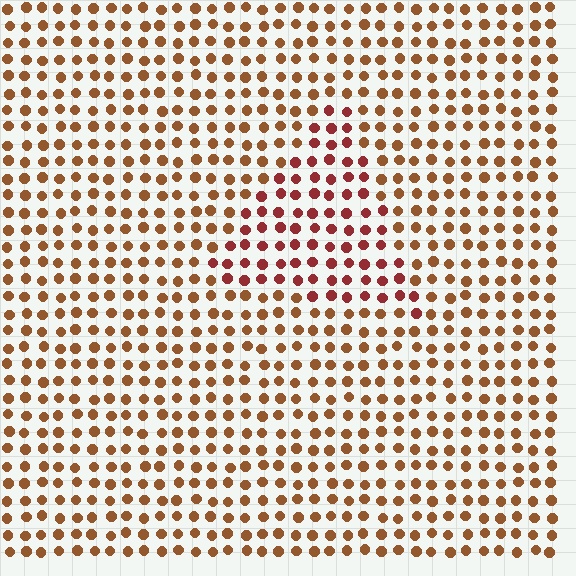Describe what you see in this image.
The image is filled with small brown elements in a uniform arrangement. A triangle-shaped region is visible where the elements are tinted to a slightly different hue, forming a subtle color boundary.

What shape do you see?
I see a triangle.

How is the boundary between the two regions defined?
The boundary is defined purely by a slight shift in hue (about 29 degrees). Spacing, size, and orientation are identical on both sides.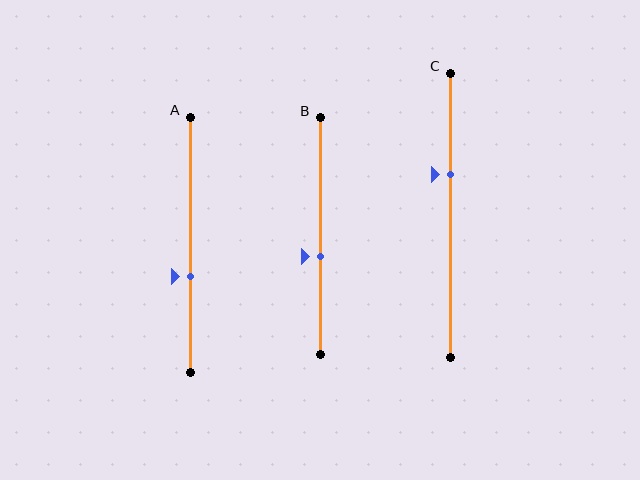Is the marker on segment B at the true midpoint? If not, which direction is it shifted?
No, the marker on segment B is shifted downward by about 9% of the segment length.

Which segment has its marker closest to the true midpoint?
Segment B has its marker closest to the true midpoint.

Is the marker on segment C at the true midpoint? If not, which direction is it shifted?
No, the marker on segment C is shifted upward by about 14% of the segment length.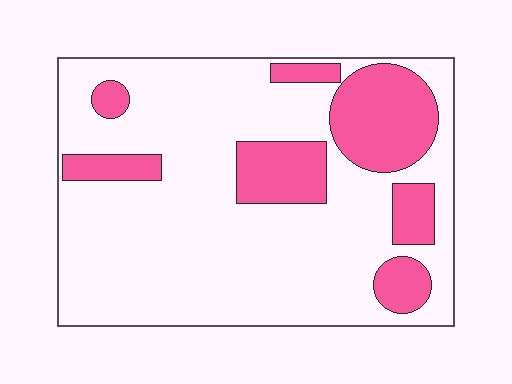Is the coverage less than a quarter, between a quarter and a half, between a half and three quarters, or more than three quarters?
Less than a quarter.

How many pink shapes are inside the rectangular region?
7.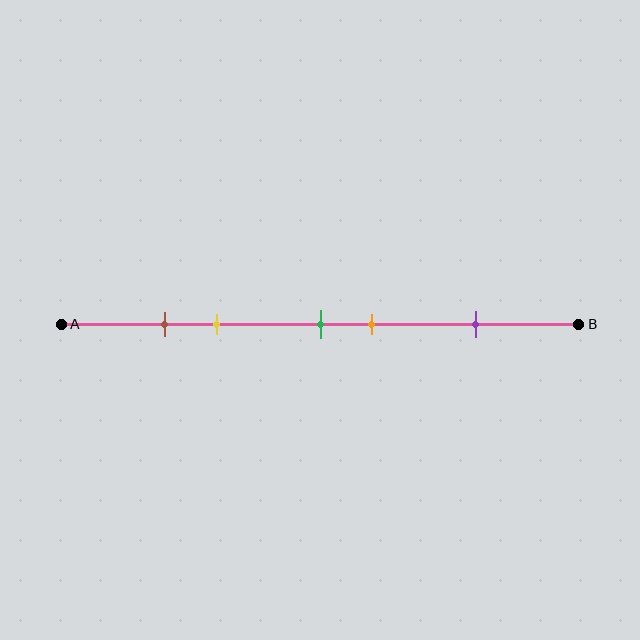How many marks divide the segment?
There are 5 marks dividing the segment.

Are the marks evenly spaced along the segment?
No, the marks are not evenly spaced.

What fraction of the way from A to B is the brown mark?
The brown mark is approximately 20% (0.2) of the way from A to B.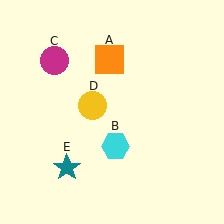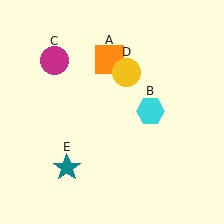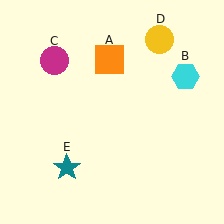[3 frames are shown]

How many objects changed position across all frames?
2 objects changed position: cyan hexagon (object B), yellow circle (object D).